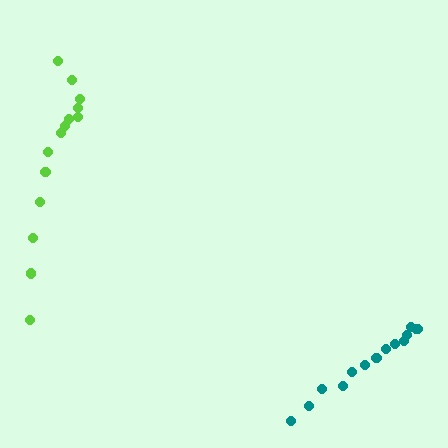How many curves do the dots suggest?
There are 2 distinct paths.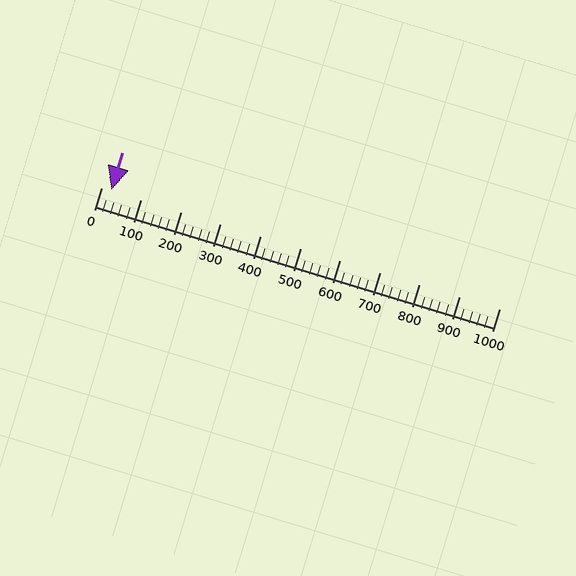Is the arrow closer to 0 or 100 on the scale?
The arrow is closer to 0.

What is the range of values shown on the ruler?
The ruler shows values from 0 to 1000.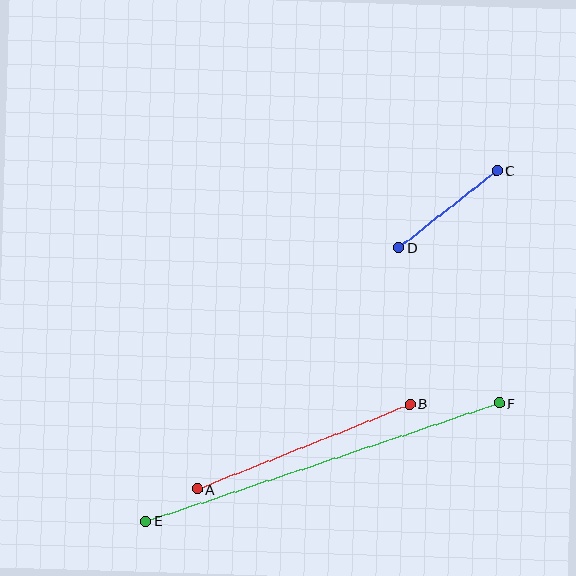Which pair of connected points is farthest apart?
Points E and F are farthest apart.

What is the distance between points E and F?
The distance is approximately 372 pixels.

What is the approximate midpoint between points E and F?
The midpoint is at approximately (323, 462) pixels.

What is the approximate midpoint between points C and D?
The midpoint is at approximately (448, 209) pixels.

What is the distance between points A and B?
The distance is approximately 229 pixels.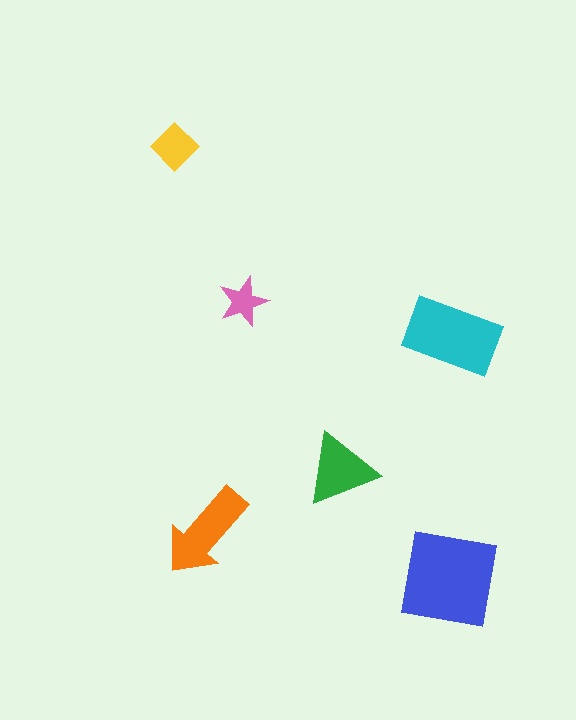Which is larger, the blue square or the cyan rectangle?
The blue square.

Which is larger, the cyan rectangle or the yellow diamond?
The cyan rectangle.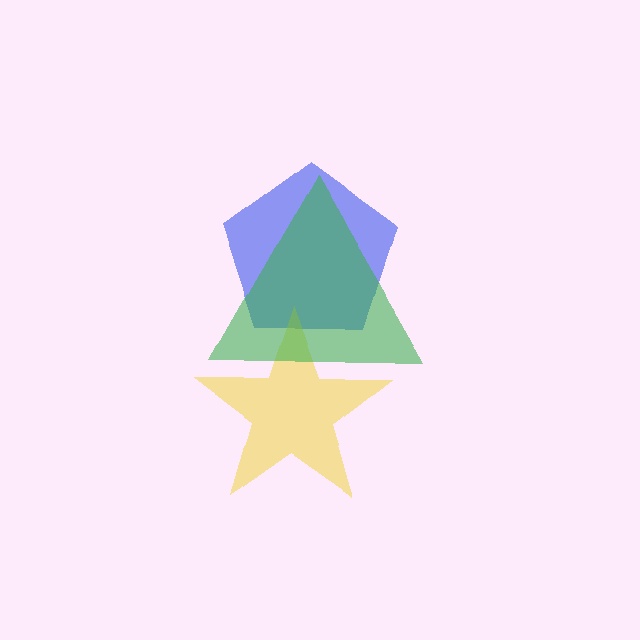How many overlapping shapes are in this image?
There are 3 overlapping shapes in the image.